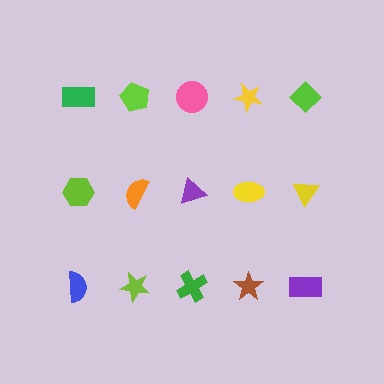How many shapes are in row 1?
5 shapes.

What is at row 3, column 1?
A blue semicircle.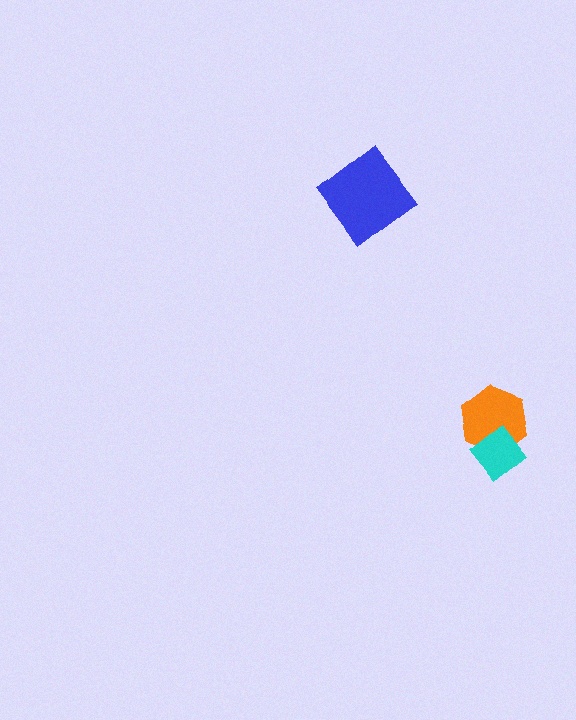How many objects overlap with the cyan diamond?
1 object overlaps with the cyan diamond.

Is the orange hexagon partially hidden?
Yes, it is partially covered by another shape.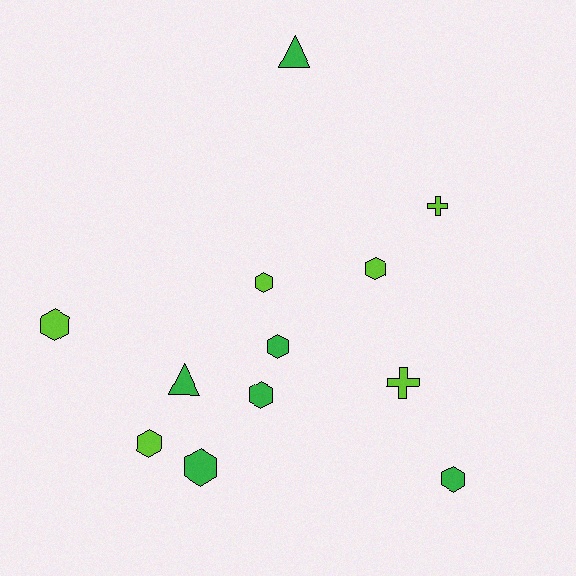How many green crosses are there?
There are no green crosses.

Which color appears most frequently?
Green, with 6 objects.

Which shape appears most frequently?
Hexagon, with 8 objects.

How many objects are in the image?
There are 12 objects.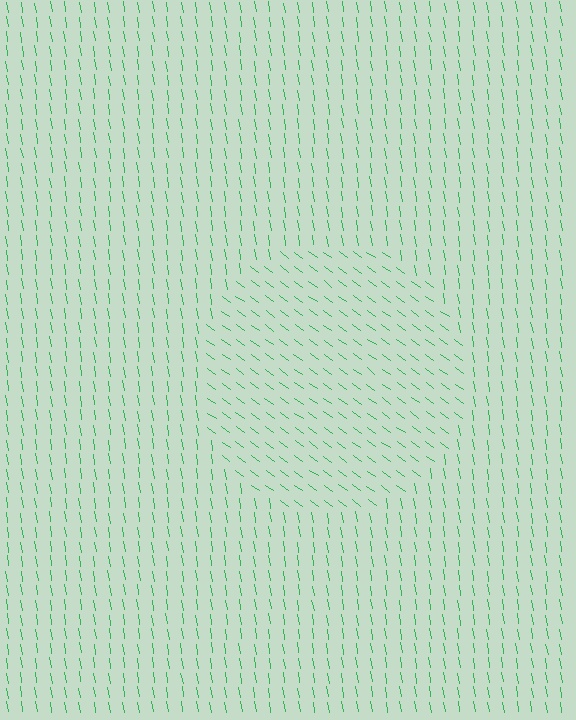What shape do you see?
I see a circle.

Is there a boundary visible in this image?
Yes, there is a texture boundary formed by a change in line orientation.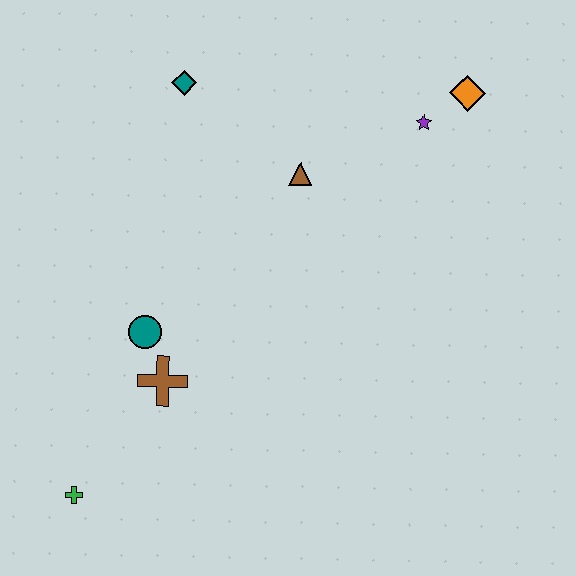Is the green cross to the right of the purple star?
No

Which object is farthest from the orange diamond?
The green cross is farthest from the orange diamond.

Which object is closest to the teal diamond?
The brown triangle is closest to the teal diamond.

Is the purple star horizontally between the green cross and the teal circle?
No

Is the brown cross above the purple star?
No